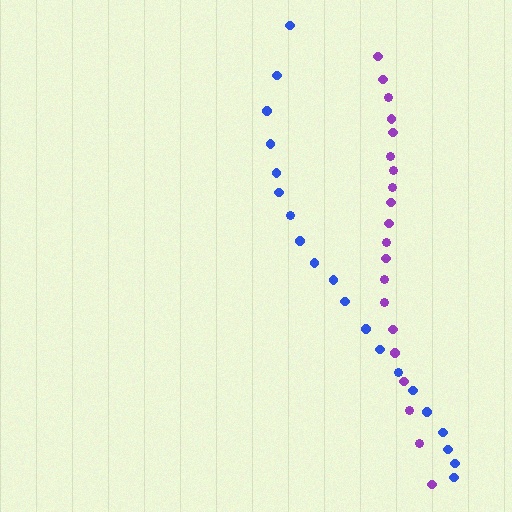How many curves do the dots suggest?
There are 2 distinct paths.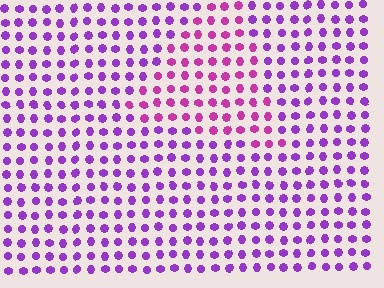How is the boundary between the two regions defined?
The boundary is defined purely by a slight shift in hue (about 35 degrees). Spacing, size, and orientation are identical on both sides.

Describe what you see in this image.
The image is filled with small purple elements in a uniform arrangement. A triangle-shaped region is visible where the elements are tinted to a slightly different hue, forming a subtle color boundary.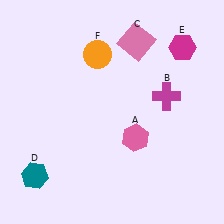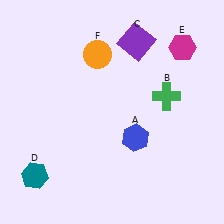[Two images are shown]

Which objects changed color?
A changed from pink to blue. B changed from magenta to green. C changed from pink to purple.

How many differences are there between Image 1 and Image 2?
There are 3 differences between the two images.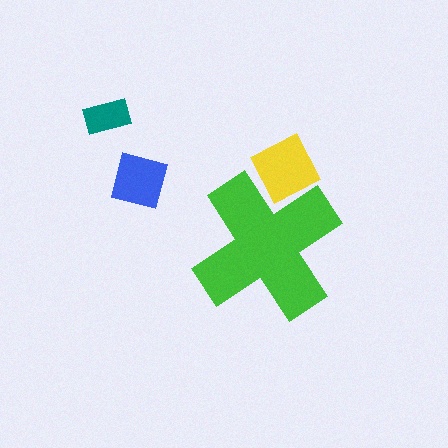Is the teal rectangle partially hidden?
No, the teal rectangle is fully visible.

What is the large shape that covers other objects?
A green cross.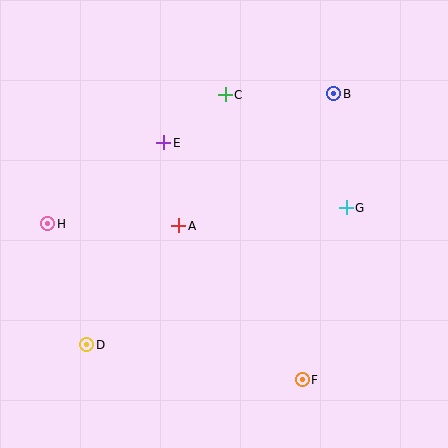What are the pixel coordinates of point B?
Point B is at (334, 94).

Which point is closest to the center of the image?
Point A at (179, 226) is closest to the center.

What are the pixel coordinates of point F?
Point F is at (302, 380).